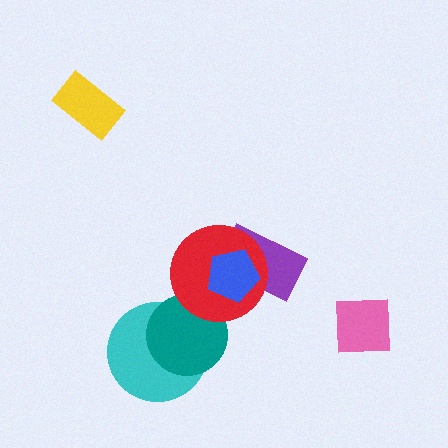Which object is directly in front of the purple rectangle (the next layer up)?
The red circle is directly in front of the purple rectangle.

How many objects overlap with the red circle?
3 objects overlap with the red circle.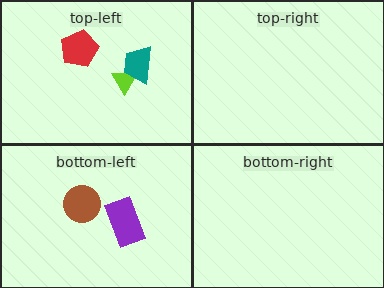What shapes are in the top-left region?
The lime triangle, the red pentagon, the teal trapezoid.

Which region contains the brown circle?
The bottom-left region.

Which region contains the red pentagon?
The top-left region.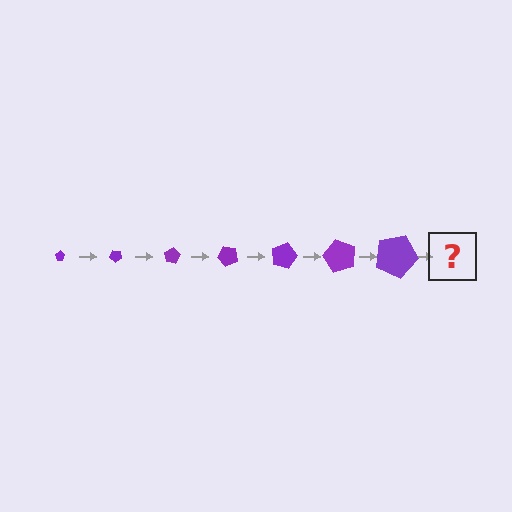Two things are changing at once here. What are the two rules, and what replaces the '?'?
The two rules are that the pentagon grows larger each step and it rotates 40 degrees each step. The '?' should be a pentagon, larger than the previous one and rotated 280 degrees from the start.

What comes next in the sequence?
The next element should be a pentagon, larger than the previous one and rotated 280 degrees from the start.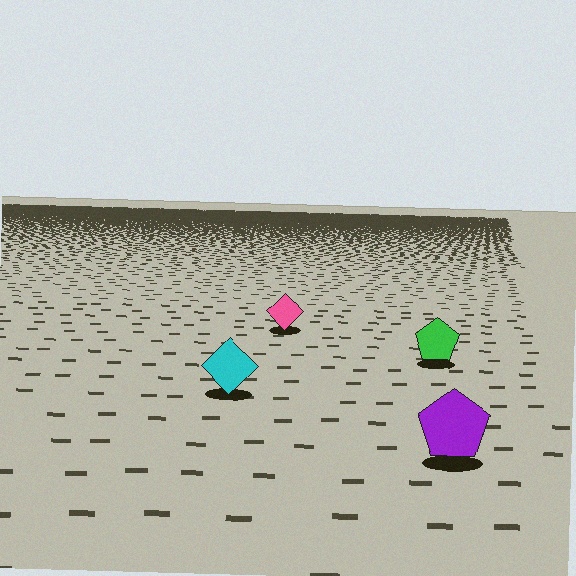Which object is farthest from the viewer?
The pink diamond is farthest from the viewer. It appears smaller and the ground texture around it is denser.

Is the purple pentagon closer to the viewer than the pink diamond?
Yes. The purple pentagon is closer — you can tell from the texture gradient: the ground texture is coarser near it.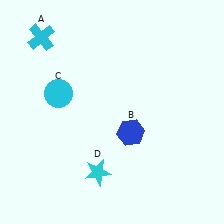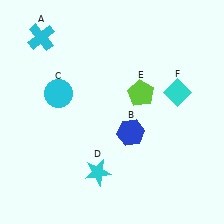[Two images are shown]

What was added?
A lime pentagon (E), a cyan diamond (F) were added in Image 2.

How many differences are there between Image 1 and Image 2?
There are 2 differences between the two images.